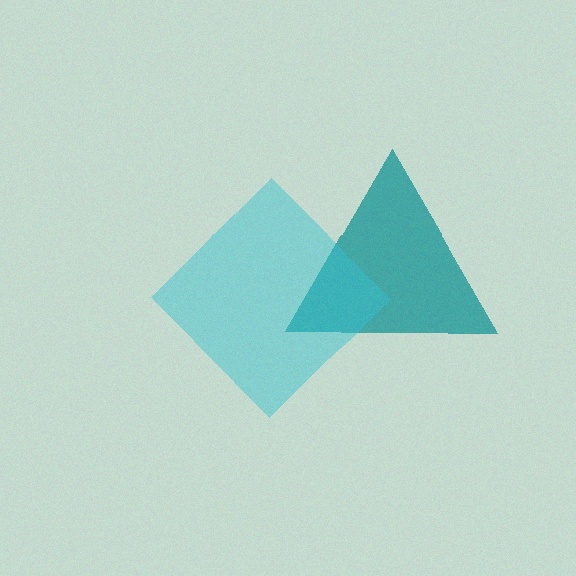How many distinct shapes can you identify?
There are 2 distinct shapes: a teal triangle, a cyan diamond.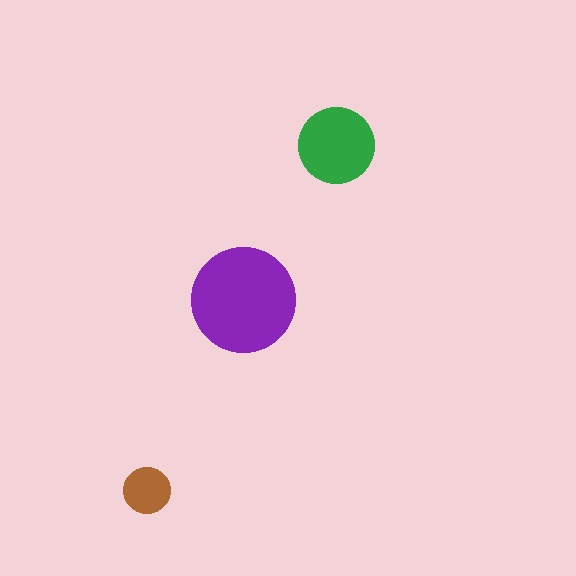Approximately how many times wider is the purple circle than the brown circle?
About 2.5 times wider.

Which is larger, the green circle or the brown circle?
The green one.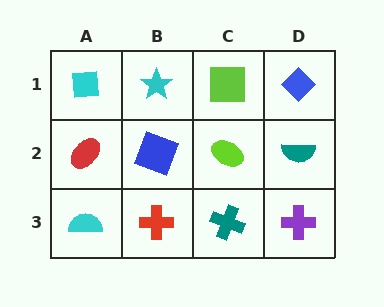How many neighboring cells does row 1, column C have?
3.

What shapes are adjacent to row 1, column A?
A red ellipse (row 2, column A), a cyan star (row 1, column B).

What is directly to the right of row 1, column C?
A blue diamond.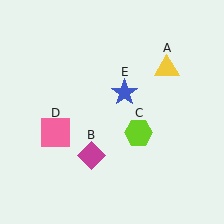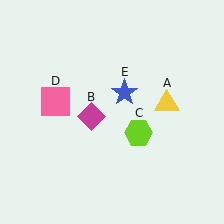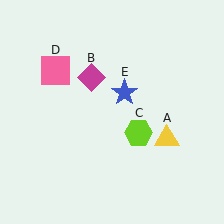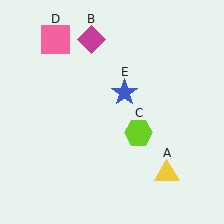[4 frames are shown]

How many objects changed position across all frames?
3 objects changed position: yellow triangle (object A), magenta diamond (object B), pink square (object D).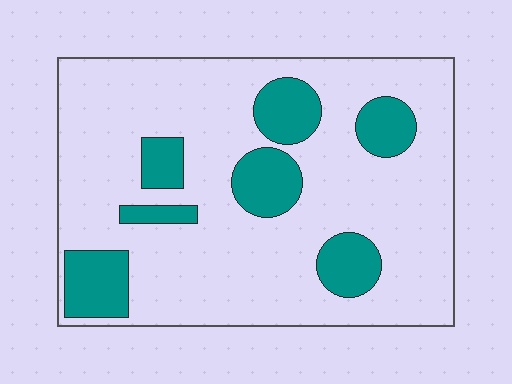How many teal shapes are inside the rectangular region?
7.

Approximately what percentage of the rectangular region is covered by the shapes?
Approximately 20%.